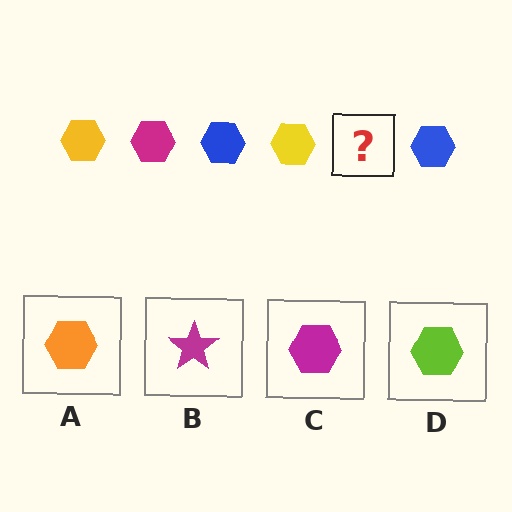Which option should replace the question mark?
Option C.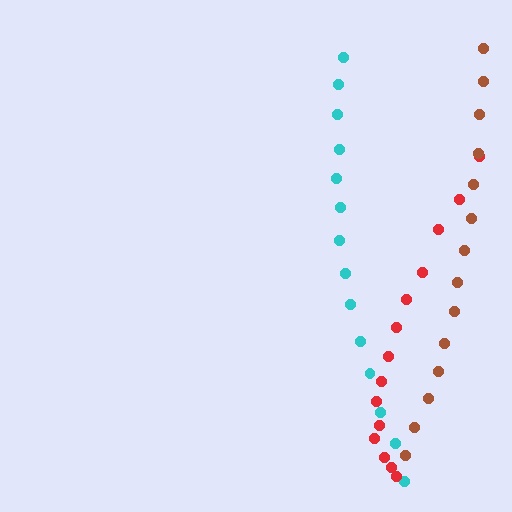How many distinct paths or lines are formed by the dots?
There are 3 distinct paths.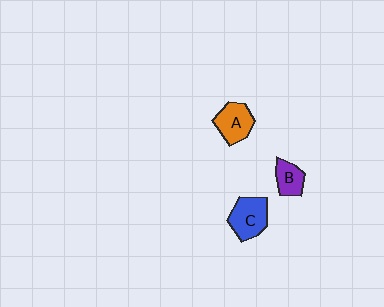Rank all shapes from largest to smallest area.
From largest to smallest: C (blue), A (orange), B (purple).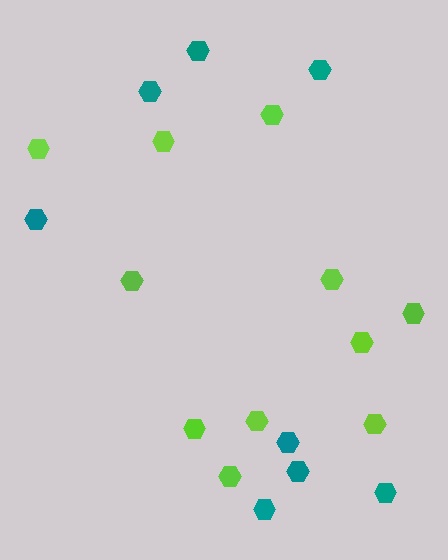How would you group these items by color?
There are 2 groups: one group of lime hexagons (11) and one group of teal hexagons (8).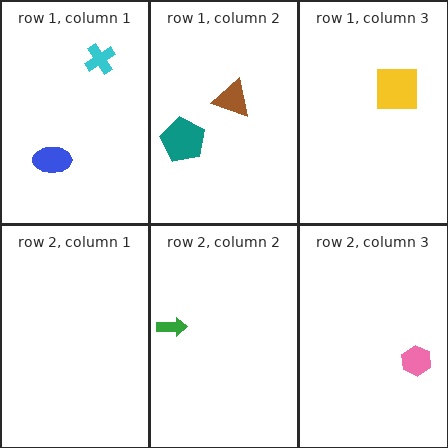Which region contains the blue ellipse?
The row 1, column 1 region.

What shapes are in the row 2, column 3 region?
The pink hexagon.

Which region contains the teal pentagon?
The row 1, column 2 region.